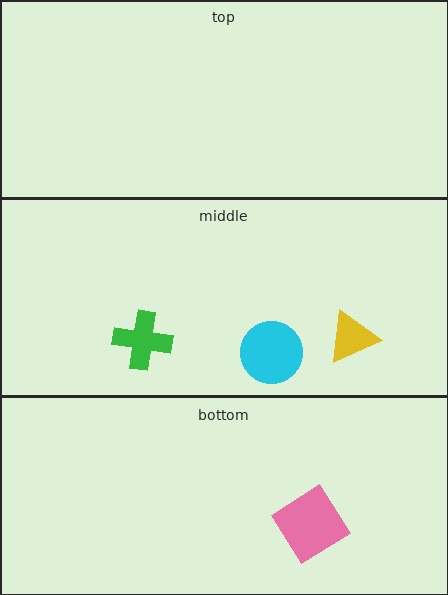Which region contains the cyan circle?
The middle region.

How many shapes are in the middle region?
3.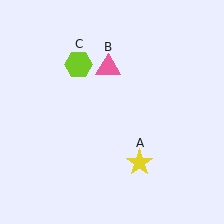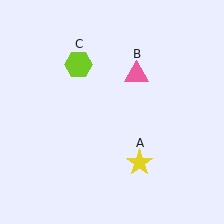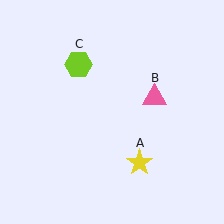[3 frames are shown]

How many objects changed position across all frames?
1 object changed position: pink triangle (object B).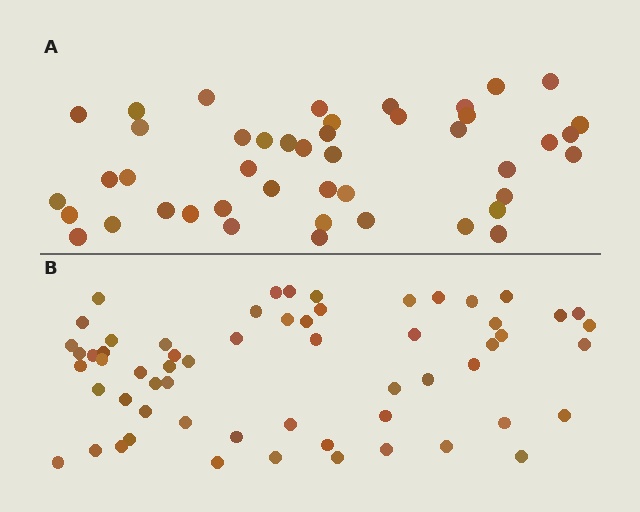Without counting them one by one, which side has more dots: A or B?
Region B (the bottom region) has more dots.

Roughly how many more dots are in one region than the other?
Region B has approximately 15 more dots than region A.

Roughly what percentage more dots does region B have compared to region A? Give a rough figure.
About 35% more.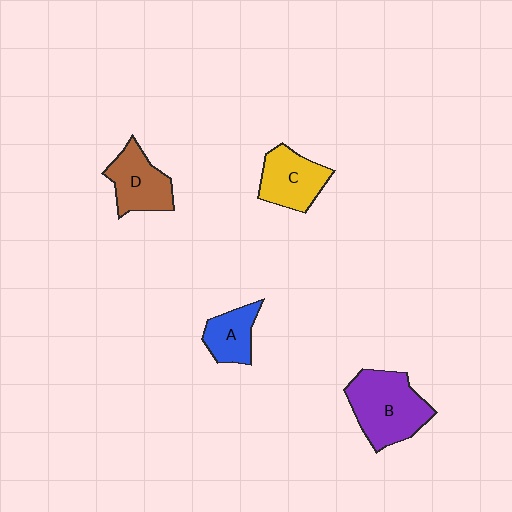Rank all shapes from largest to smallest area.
From largest to smallest: B (purple), D (brown), C (yellow), A (blue).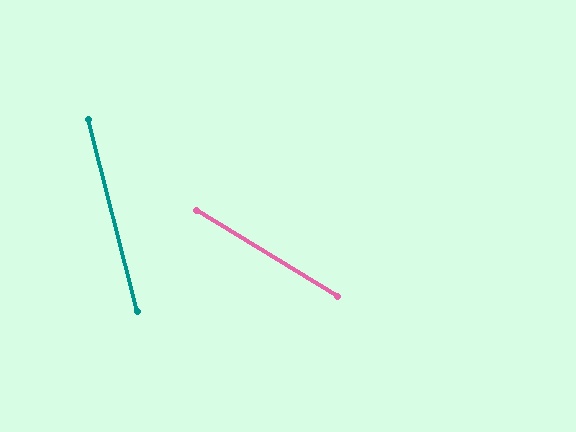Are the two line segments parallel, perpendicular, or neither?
Neither parallel nor perpendicular — they differ by about 44°.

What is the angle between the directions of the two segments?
Approximately 44 degrees.